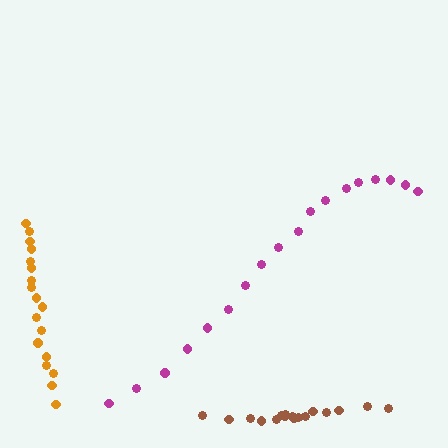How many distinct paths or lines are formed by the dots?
There are 3 distinct paths.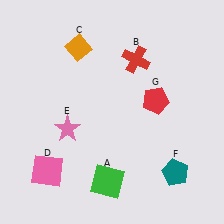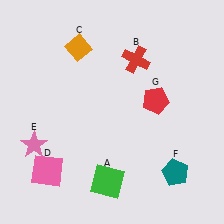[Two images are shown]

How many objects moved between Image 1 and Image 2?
1 object moved between the two images.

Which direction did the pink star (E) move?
The pink star (E) moved left.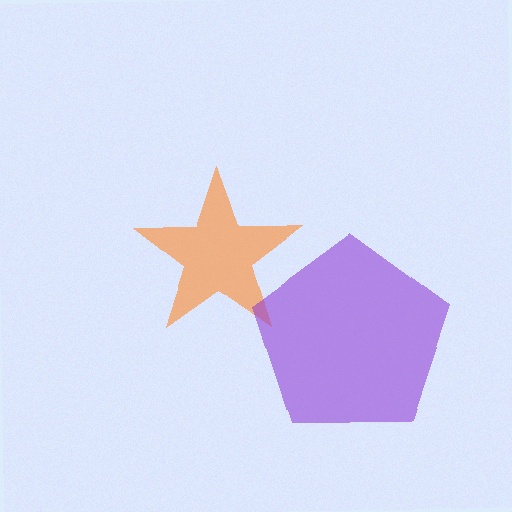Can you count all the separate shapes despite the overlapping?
Yes, there are 2 separate shapes.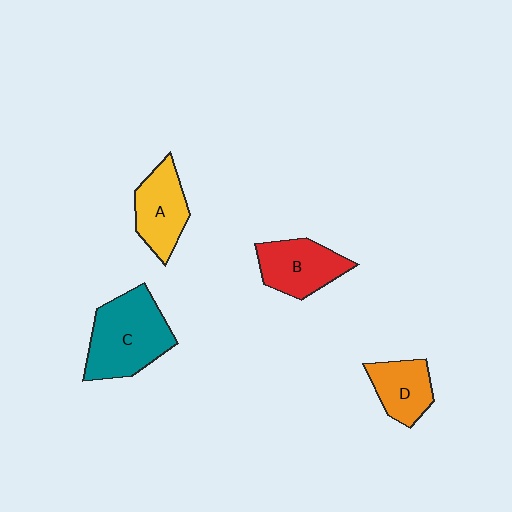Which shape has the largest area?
Shape C (teal).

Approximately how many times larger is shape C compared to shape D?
Approximately 1.8 times.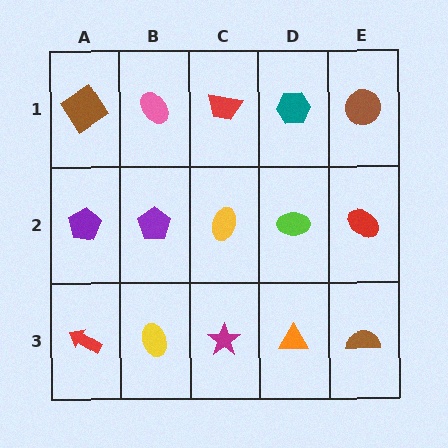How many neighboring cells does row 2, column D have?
4.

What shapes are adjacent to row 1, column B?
A purple pentagon (row 2, column B), a brown diamond (row 1, column A), a red trapezoid (row 1, column C).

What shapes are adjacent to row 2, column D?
A teal hexagon (row 1, column D), an orange triangle (row 3, column D), a yellow ellipse (row 2, column C), a red ellipse (row 2, column E).